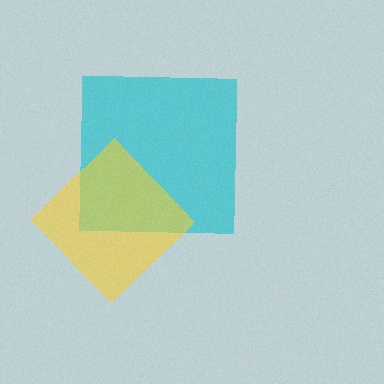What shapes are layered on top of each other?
The layered shapes are: a cyan square, a yellow diamond.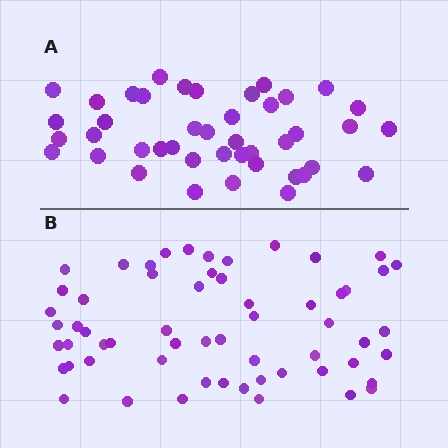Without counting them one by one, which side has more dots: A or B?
Region B (the bottom region) has more dots.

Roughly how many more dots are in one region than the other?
Region B has approximately 15 more dots than region A.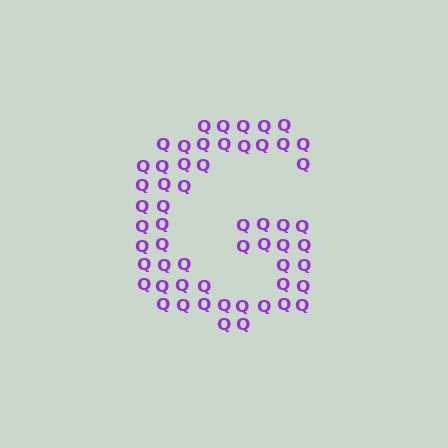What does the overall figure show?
The overall figure shows the letter G.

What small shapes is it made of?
It is made of small letter Q's.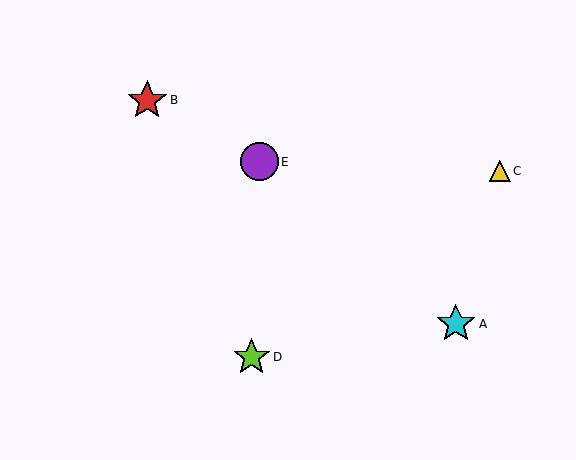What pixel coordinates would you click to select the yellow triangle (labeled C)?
Click at (500, 171) to select the yellow triangle C.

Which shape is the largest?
The red star (labeled B) is the largest.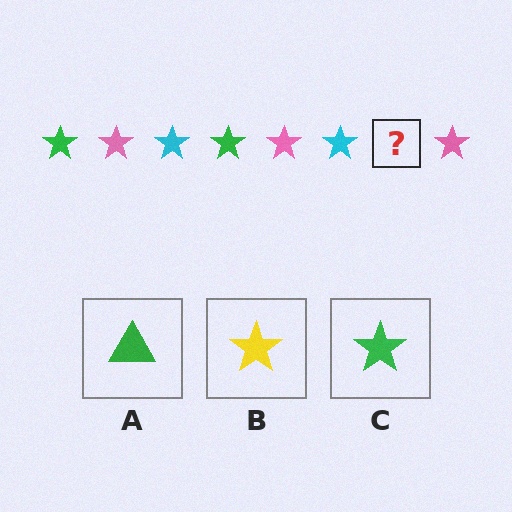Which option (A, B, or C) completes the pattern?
C.